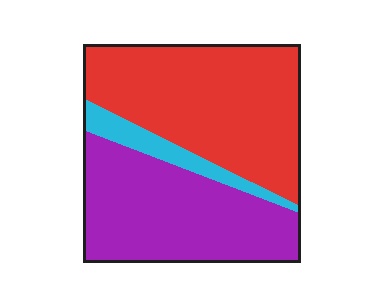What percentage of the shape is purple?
Purple covers about 40% of the shape.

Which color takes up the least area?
Cyan, at roughly 10%.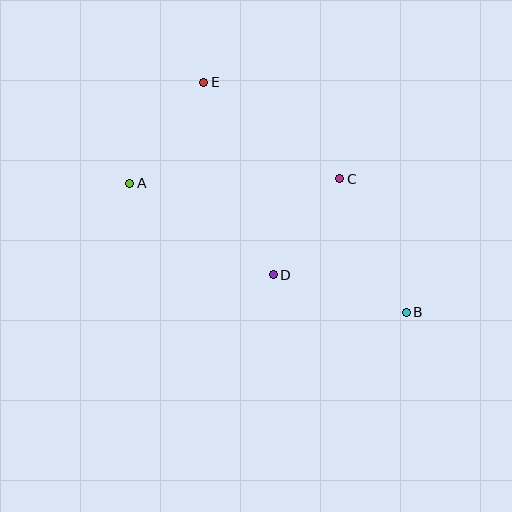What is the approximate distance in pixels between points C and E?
The distance between C and E is approximately 167 pixels.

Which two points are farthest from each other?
Points B and E are farthest from each other.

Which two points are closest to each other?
Points C and D are closest to each other.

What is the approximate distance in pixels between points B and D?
The distance between B and D is approximately 138 pixels.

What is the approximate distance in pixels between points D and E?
The distance between D and E is approximately 204 pixels.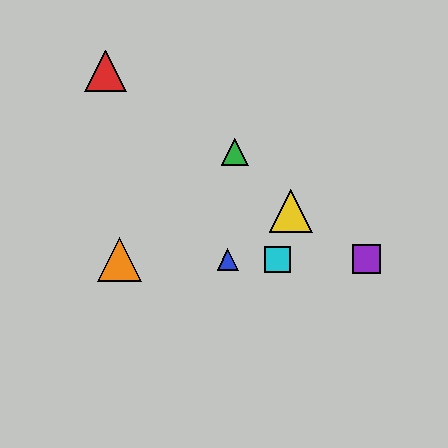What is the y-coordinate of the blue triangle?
The blue triangle is at y≈259.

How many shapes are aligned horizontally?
4 shapes (the blue triangle, the purple square, the orange triangle, the cyan square) are aligned horizontally.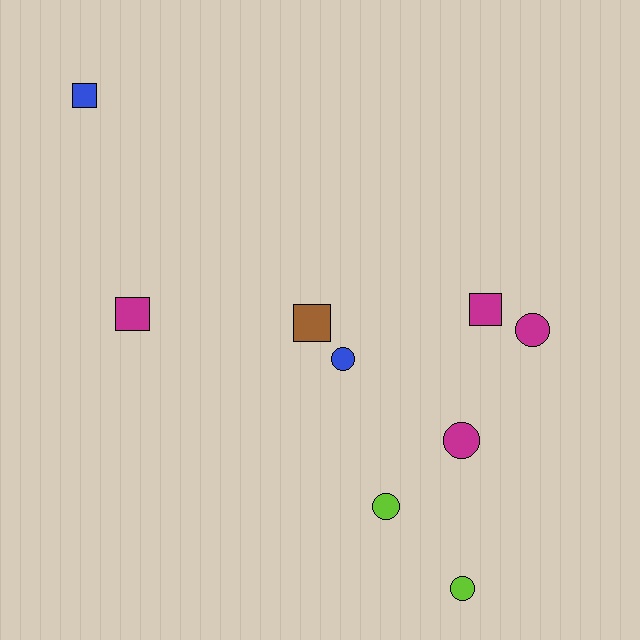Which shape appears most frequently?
Circle, with 5 objects.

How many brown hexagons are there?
There are no brown hexagons.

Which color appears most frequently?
Magenta, with 4 objects.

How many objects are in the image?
There are 9 objects.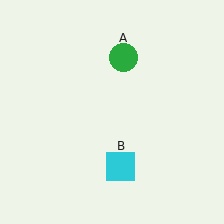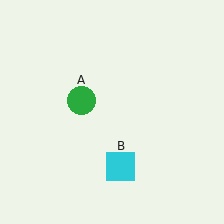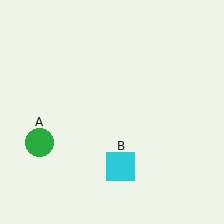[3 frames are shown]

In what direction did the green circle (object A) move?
The green circle (object A) moved down and to the left.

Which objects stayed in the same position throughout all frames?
Cyan square (object B) remained stationary.